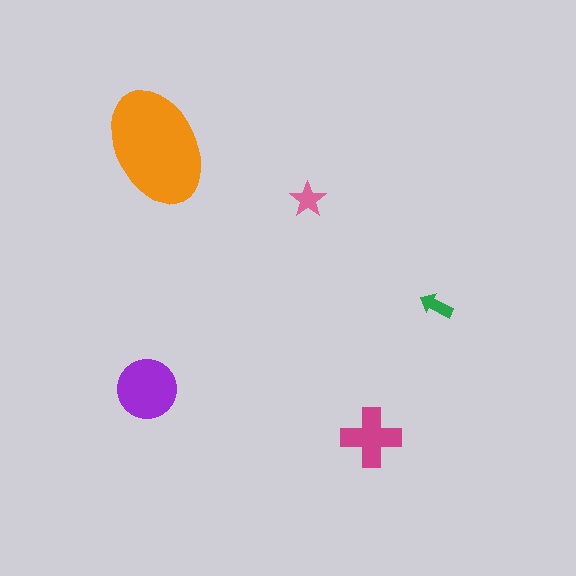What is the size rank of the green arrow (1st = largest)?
5th.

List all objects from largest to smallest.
The orange ellipse, the purple circle, the magenta cross, the pink star, the green arrow.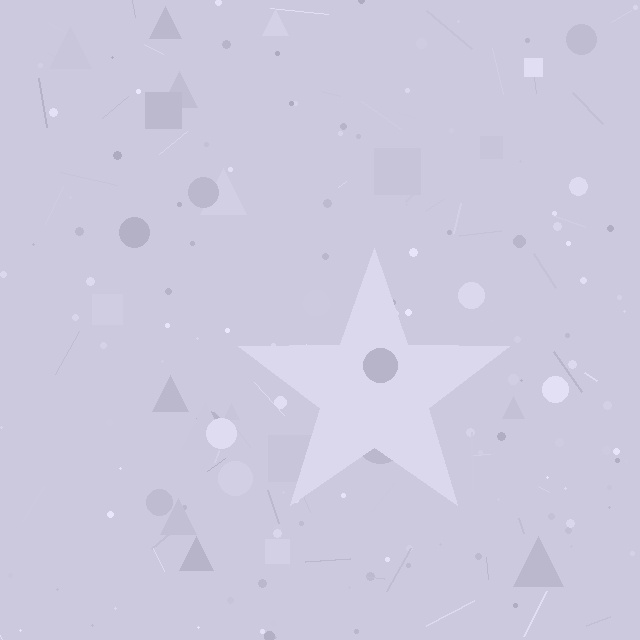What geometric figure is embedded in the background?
A star is embedded in the background.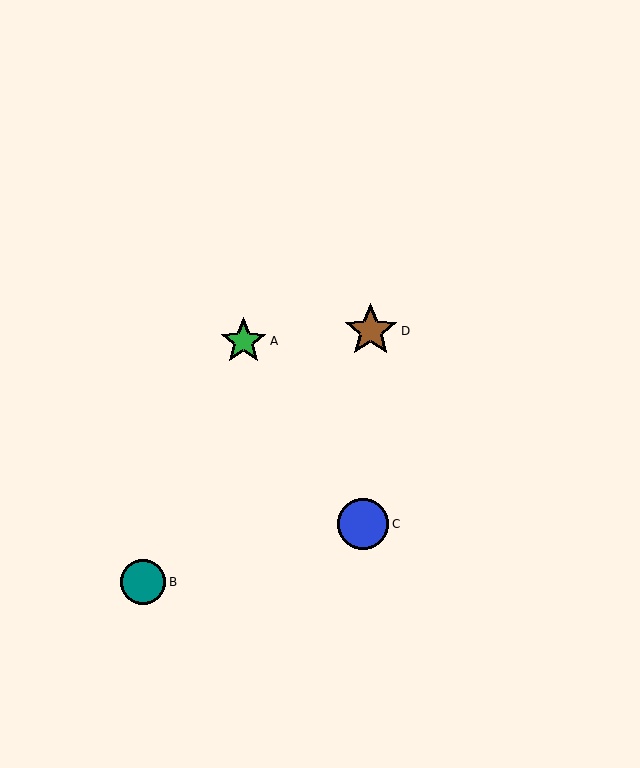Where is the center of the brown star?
The center of the brown star is at (371, 331).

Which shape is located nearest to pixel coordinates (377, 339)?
The brown star (labeled D) at (371, 331) is nearest to that location.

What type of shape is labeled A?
Shape A is a green star.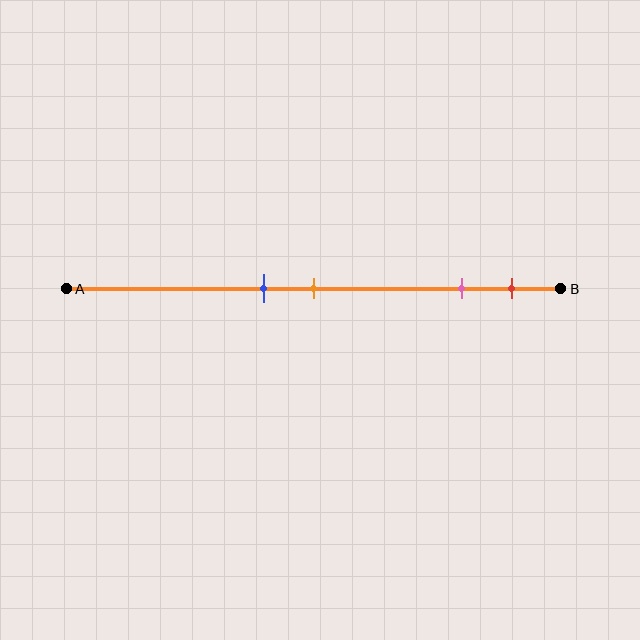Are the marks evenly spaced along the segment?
No, the marks are not evenly spaced.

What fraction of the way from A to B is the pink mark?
The pink mark is approximately 80% (0.8) of the way from A to B.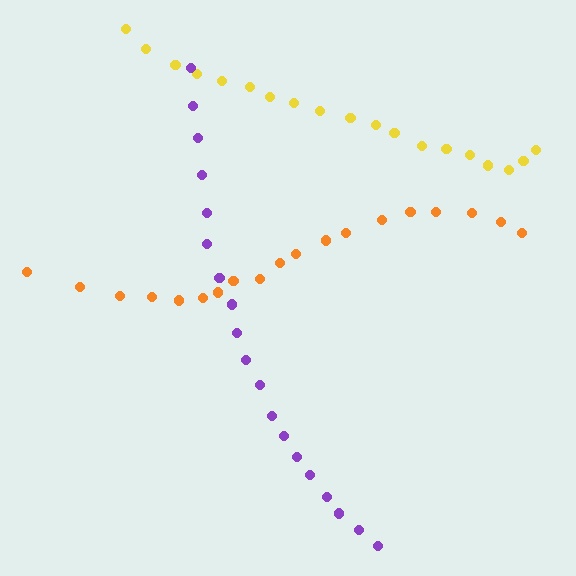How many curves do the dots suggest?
There are 3 distinct paths.